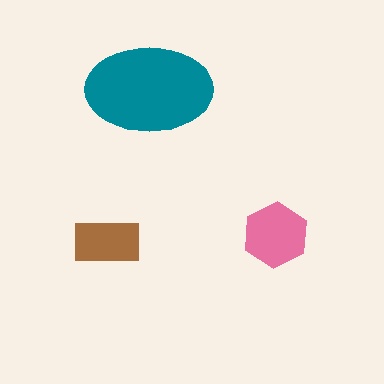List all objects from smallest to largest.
The brown rectangle, the pink hexagon, the teal ellipse.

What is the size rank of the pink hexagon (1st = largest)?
2nd.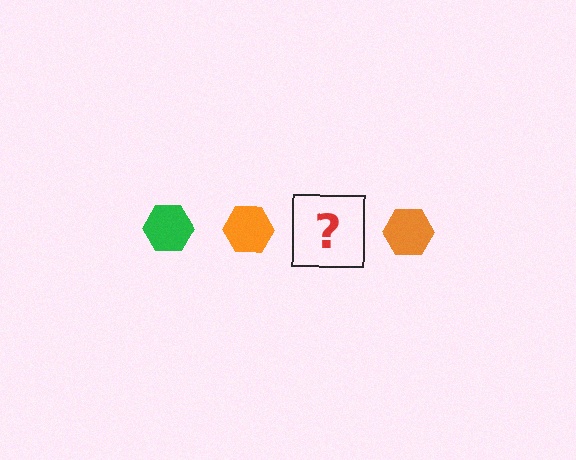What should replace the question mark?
The question mark should be replaced with a green hexagon.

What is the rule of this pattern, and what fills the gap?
The rule is that the pattern cycles through green, orange hexagons. The gap should be filled with a green hexagon.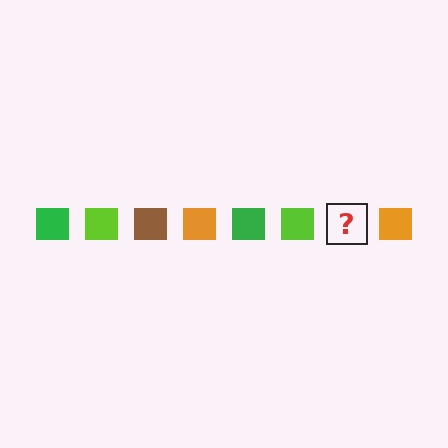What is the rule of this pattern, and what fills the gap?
The rule is that the pattern cycles through green, lime, brown, orange squares. The gap should be filled with a brown square.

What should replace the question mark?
The question mark should be replaced with a brown square.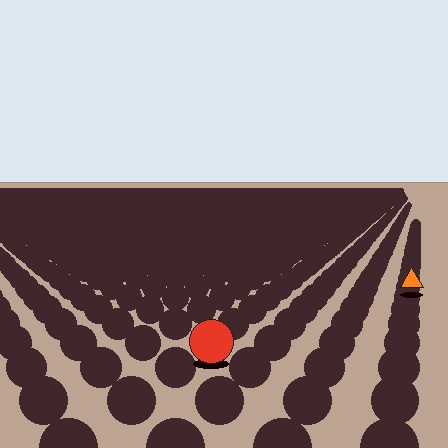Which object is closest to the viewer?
The red circle is closest. The texture marks near it are larger and more spread out.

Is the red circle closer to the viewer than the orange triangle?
Yes. The red circle is closer — you can tell from the texture gradient: the ground texture is coarser near it.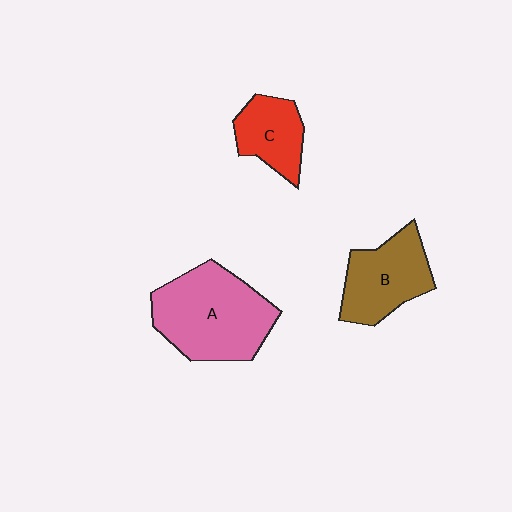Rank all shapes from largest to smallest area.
From largest to smallest: A (pink), B (brown), C (red).